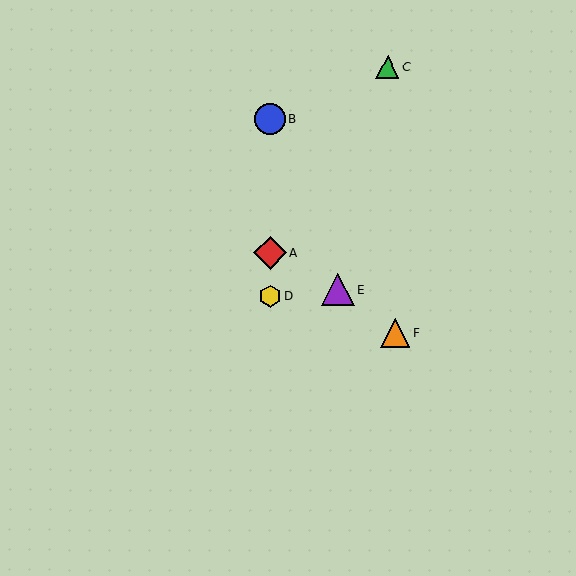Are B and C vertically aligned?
No, B is at x≈270 and C is at x≈388.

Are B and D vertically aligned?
Yes, both are at x≈270.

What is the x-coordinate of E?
Object E is at x≈338.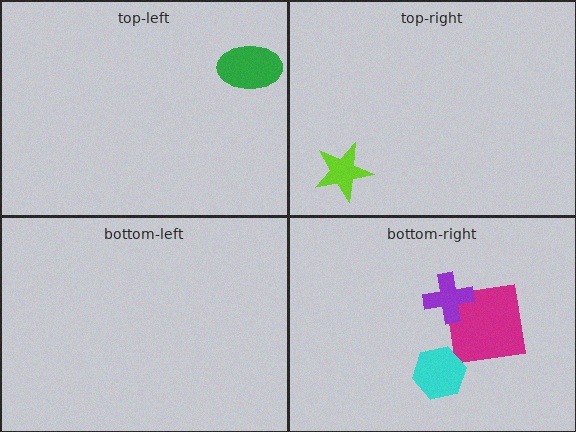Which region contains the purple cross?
The bottom-right region.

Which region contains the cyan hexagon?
The bottom-right region.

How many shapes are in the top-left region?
1.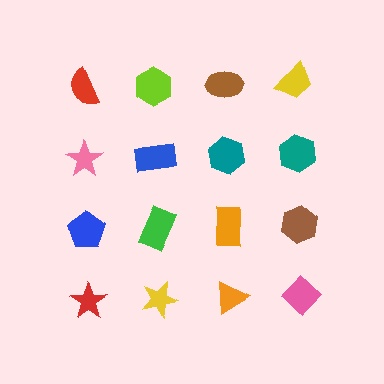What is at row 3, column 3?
An orange rectangle.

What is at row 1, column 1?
A red semicircle.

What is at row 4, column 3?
An orange triangle.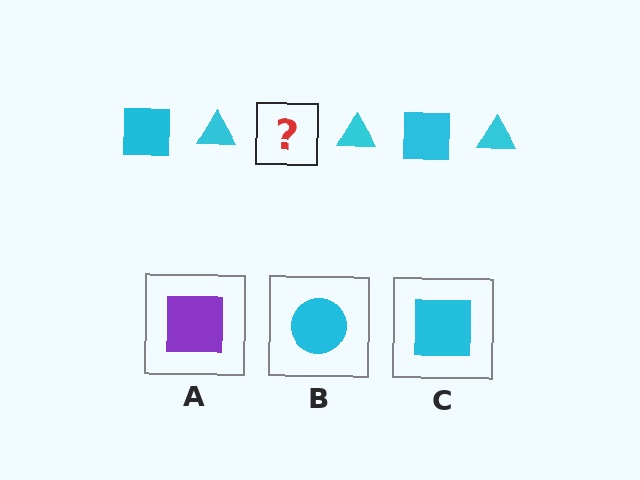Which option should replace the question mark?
Option C.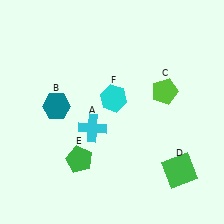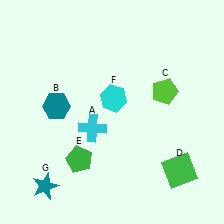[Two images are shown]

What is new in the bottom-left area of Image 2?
A teal star (G) was added in the bottom-left area of Image 2.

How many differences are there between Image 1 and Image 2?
There is 1 difference between the two images.